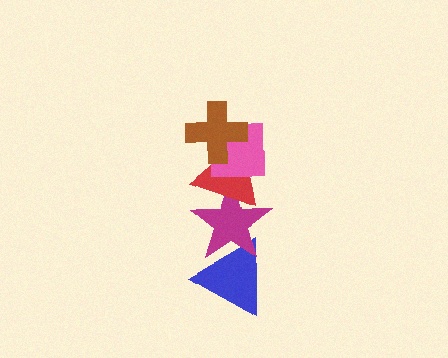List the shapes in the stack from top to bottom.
From top to bottom: the brown cross, the pink square, the red triangle, the magenta star, the blue triangle.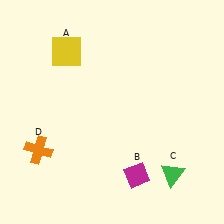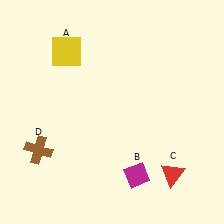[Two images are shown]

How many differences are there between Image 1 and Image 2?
There are 2 differences between the two images.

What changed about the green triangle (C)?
In Image 1, C is green. In Image 2, it changed to red.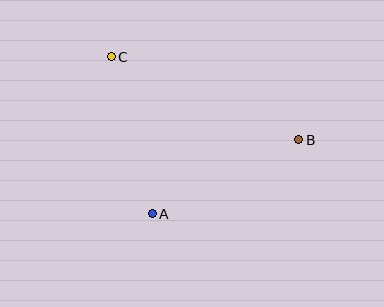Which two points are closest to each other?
Points A and C are closest to each other.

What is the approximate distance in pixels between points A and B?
The distance between A and B is approximately 164 pixels.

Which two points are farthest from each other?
Points B and C are farthest from each other.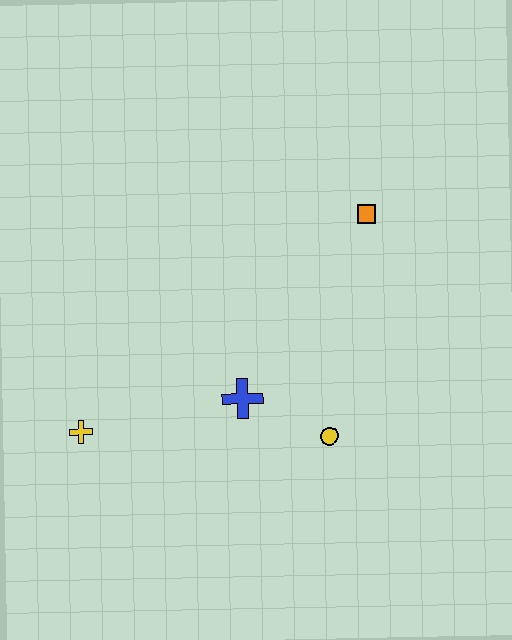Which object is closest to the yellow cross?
The blue cross is closest to the yellow cross.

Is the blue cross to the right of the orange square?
No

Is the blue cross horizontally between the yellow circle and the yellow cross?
Yes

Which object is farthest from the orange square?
The yellow cross is farthest from the orange square.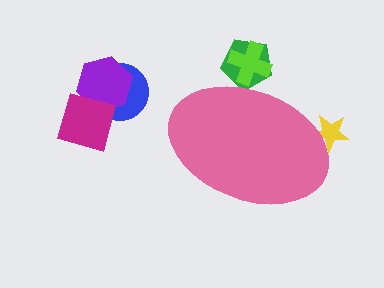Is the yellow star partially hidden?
Yes, the yellow star is partially hidden behind the pink ellipse.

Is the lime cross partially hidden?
Yes, the lime cross is partially hidden behind the pink ellipse.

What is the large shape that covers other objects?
A pink ellipse.